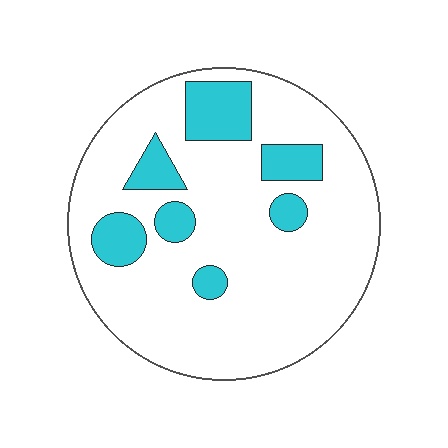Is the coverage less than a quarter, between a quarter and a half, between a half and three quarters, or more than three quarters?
Less than a quarter.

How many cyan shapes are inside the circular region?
7.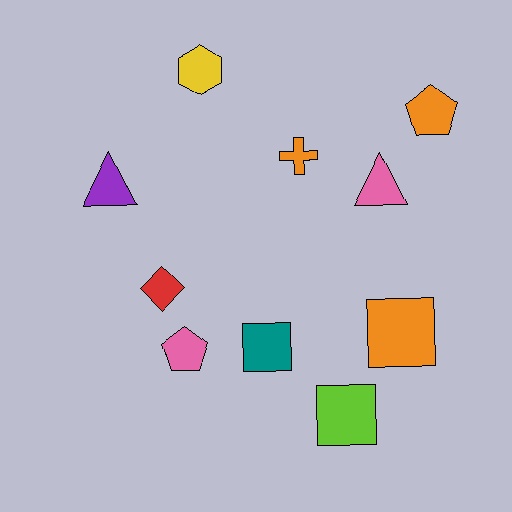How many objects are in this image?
There are 10 objects.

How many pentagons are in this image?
There are 2 pentagons.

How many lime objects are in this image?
There is 1 lime object.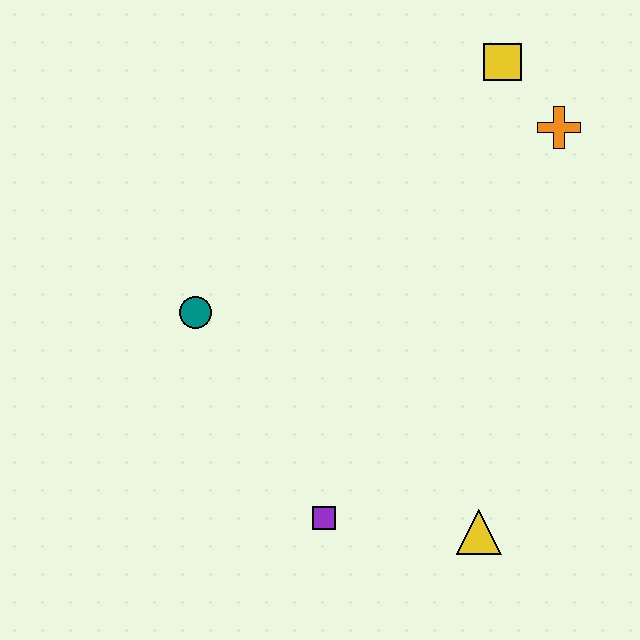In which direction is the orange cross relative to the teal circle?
The orange cross is to the right of the teal circle.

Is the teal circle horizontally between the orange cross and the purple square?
No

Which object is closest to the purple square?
The yellow triangle is closest to the purple square.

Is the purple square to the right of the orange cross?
No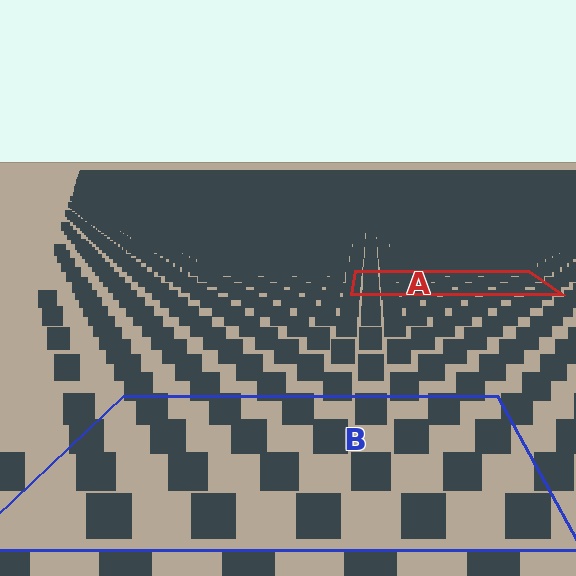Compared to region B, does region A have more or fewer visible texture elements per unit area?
Region A has more texture elements per unit area — they are packed more densely because it is farther away.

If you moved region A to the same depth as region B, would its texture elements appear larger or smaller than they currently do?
They would appear larger. At a closer depth, the same texture elements are projected at a bigger on-screen size.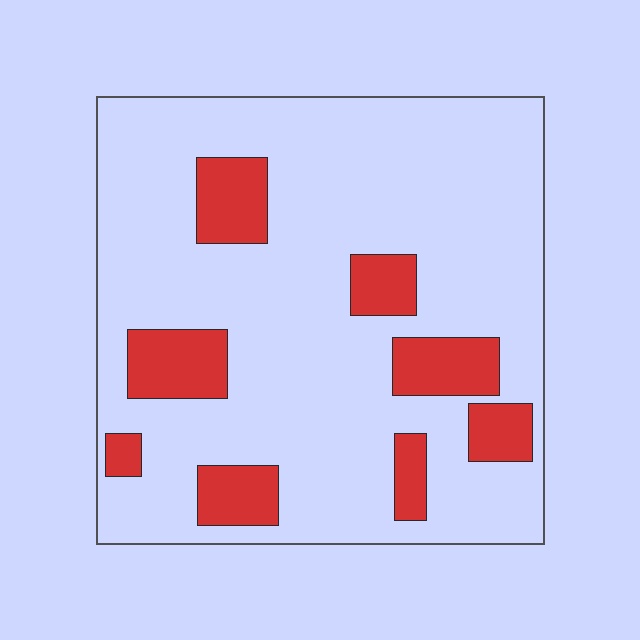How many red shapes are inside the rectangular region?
8.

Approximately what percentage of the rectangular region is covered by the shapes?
Approximately 20%.